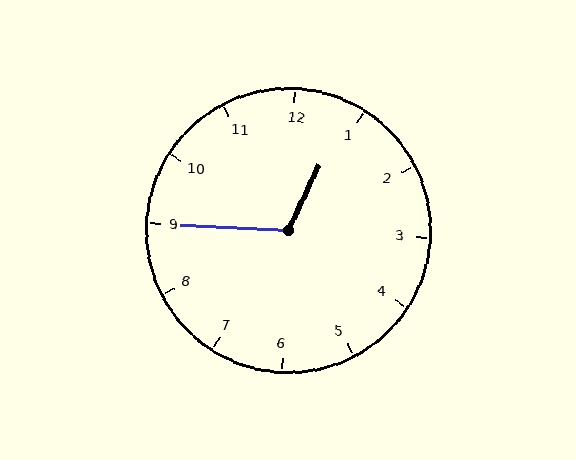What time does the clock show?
12:45.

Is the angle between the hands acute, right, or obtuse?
It is obtuse.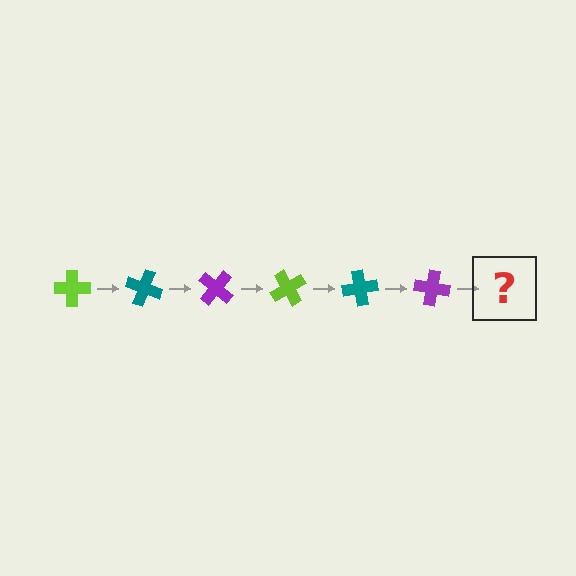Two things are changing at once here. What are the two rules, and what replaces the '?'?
The two rules are that it rotates 20 degrees each step and the color cycles through lime, teal, and purple. The '?' should be a lime cross, rotated 120 degrees from the start.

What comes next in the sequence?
The next element should be a lime cross, rotated 120 degrees from the start.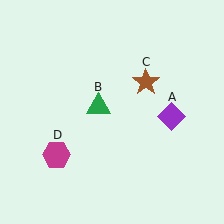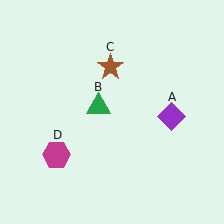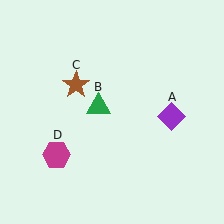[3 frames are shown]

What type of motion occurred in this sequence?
The brown star (object C) rotated counterclockwise around the center of the scene.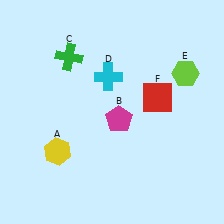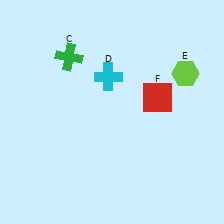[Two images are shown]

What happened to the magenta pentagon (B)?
The magenta pentagon (B) was removed in Image 2. It was in the bottom-right area of Image 1.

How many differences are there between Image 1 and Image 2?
There are 2 differences between the two images.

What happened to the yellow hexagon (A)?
The yellow hexagon (A) was removed in Image 2. It was in the bottom-left area of Image 1.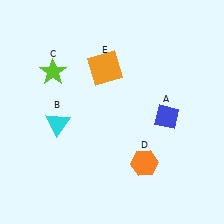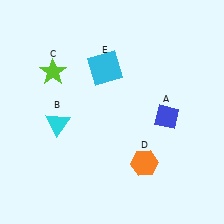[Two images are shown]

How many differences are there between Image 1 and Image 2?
There is 1 difference between the two images.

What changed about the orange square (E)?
In Image 1, E is orange. In Image 2, it changed to cyan.